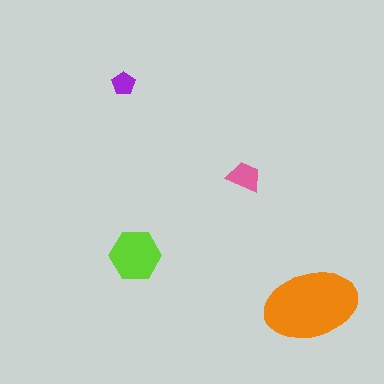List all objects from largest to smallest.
The orange ellipse, the lime hexagon, the pink trapezoid, the purple pentagon.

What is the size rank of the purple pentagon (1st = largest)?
4th.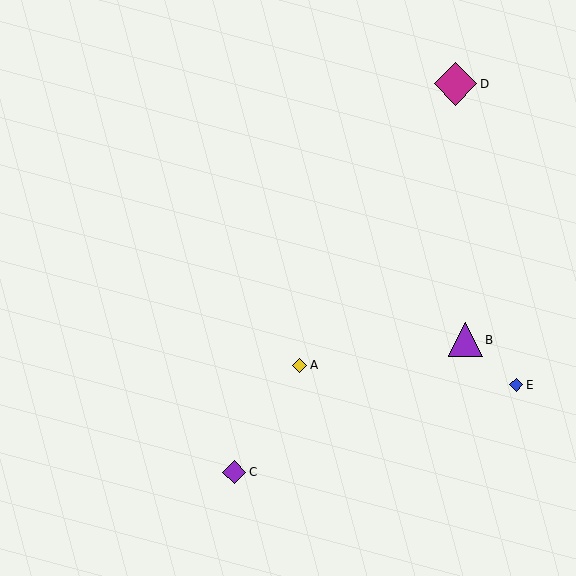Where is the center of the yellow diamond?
The center of the yellow diamond is at (300, 365).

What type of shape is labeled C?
Shape C is a purple diamond.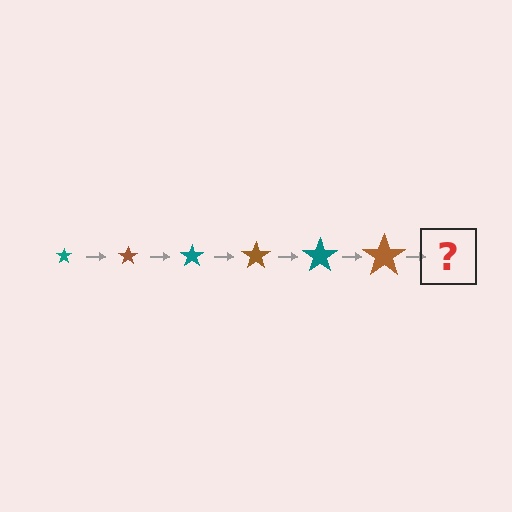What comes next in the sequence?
The next element should be a teal star, larger than the previous one.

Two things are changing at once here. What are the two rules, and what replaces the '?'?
The two rules are that the star grows larger each step and the color cycles through teal and brown. The '?' should be a teal star, larger than the previous one.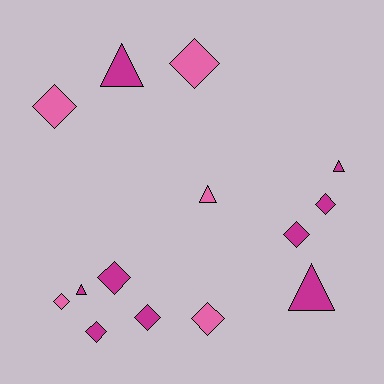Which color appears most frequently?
Magenta, with 9 objects.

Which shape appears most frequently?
Diamond, with 9 objects.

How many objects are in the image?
There are 14 objects.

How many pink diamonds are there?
There are 4 pink diamonds.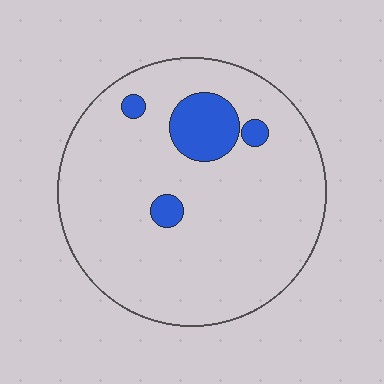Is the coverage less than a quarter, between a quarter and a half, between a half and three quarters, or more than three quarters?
Less than a quarter.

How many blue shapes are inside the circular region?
4.